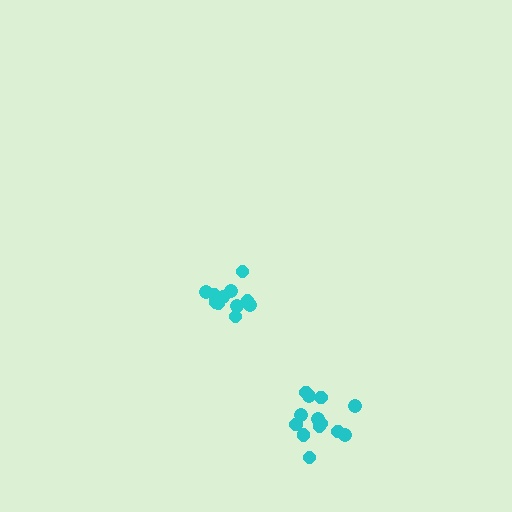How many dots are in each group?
Group 1: 11 dots, Group 2: 13 dots (24 total).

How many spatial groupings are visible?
There are 2 spatial groupings.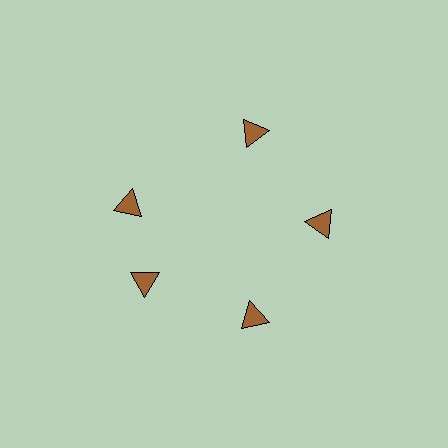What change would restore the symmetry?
The symmetry would be restored by rotating it back into even spacing with its neighbors so that all 5 triangles sit at equal angles and equal distance from the center.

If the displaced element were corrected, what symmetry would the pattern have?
It would have 5-fold rotational symmetry — the pattern would map onto itself every 72 degrees.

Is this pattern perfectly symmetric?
No. The 5 brown triangles are arranged in a ring, but one element near the 10 o'clock position is rotated out of alignment along the ring, breaking the 5-fold rotational symmetry.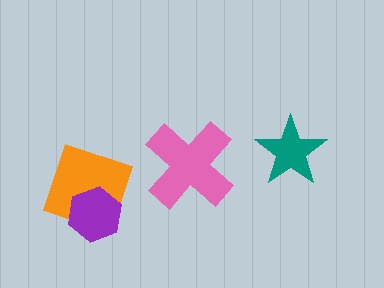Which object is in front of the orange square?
The purple hexagon is in front of the orange square.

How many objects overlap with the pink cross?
0 objects overlap with the pink cross.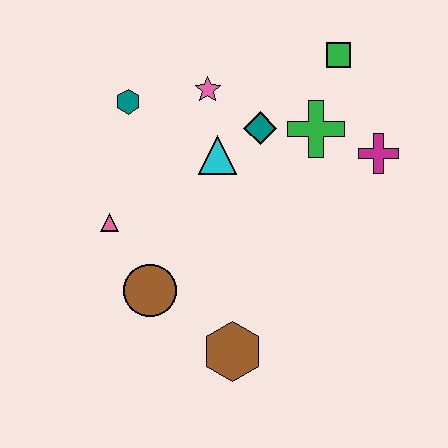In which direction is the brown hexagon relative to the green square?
The brown hexagon is below the green square.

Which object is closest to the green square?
The green cross is closest to the green square.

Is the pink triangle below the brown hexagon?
No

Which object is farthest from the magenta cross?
The pink triangle is farthest from the magenta cross.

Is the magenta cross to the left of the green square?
No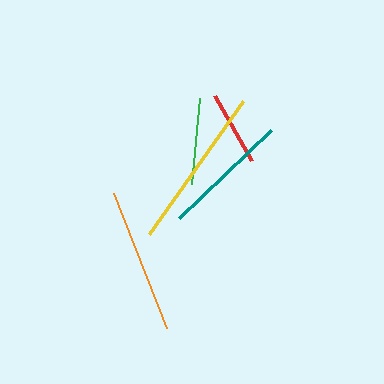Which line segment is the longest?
The yellow line is the longest at approximately 163 pixels.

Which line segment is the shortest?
The red line is the shortest at approximately 75 pixels.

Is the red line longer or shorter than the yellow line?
The yellow line is longer than the red line.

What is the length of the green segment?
The green segment is approximately 86 pixels long.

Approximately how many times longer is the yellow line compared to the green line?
The yellow line is approximately 1.9 times the length of the green line.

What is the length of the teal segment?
The teal segment is approximately 127 pixels long.